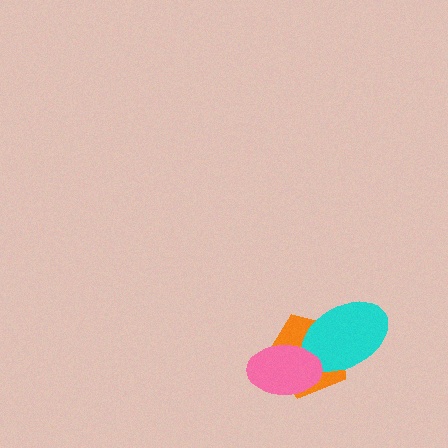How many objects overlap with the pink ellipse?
2 objects overlap with the pink ellipse.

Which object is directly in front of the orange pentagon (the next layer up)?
The cyan ellipse is directly in front of the orange pentagon.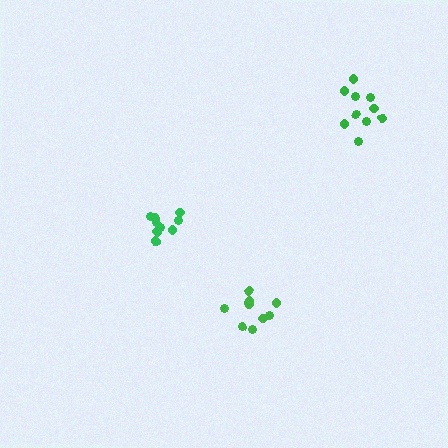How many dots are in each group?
Group 1: 9 dots, Group 2: 10 dots, Group 3: 9 dots (28 total).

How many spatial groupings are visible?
There are 3 spatial groupings.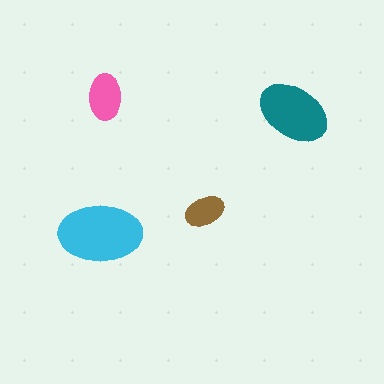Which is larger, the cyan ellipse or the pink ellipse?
The cyan one.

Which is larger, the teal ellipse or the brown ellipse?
The teal one.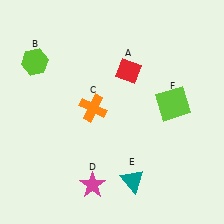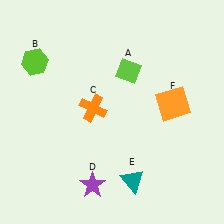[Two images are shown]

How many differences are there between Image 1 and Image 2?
There are 3 differences between the two images.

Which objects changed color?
A changed from red to lime. D changed from magenta to purple. F changed from lime to orange.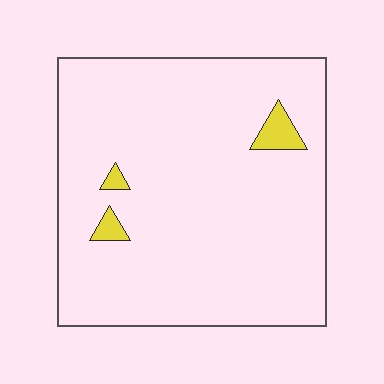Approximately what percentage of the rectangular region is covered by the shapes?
Approximately 5%.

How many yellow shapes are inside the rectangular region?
3.